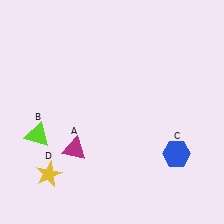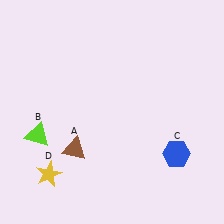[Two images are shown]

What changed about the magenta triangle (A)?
In Image 1, A is magenta. In Image 2, it changed to brown.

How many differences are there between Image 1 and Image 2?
There is 1 difference between the two images.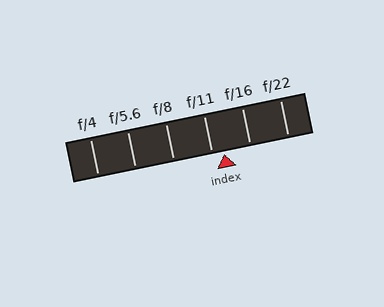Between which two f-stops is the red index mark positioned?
The index mark is between f/11 and f/16.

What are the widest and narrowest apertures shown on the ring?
The widest aperture shown is f/4 and the narrowest is f/22.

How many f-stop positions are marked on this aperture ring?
There are 6 f-stop positions marked.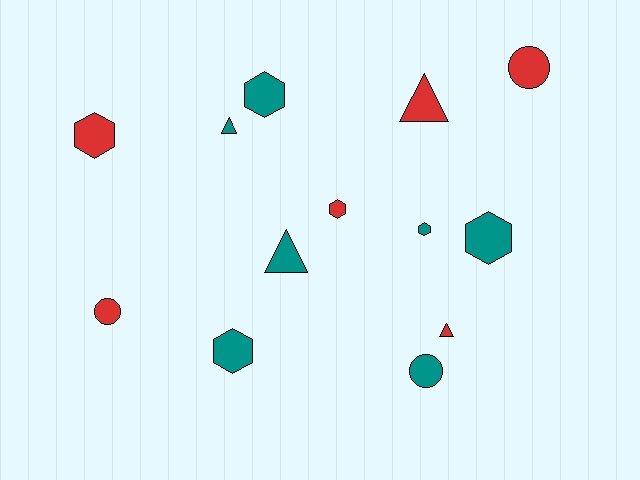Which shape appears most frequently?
Hexagon, with 6 objects.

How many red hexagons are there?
There are 2 red hexagons.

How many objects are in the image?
There are 13 objects.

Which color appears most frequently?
Teal, with 7 objects.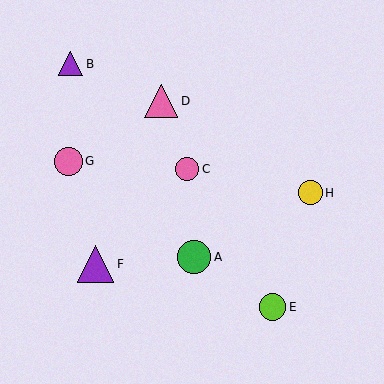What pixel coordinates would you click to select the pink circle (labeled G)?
Click at (68, 161) to select the pink circle G.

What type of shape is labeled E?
Shape E is a lime circle.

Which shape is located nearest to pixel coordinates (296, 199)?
The yellow circle (labeled H) at (310, 193) is nearest to that location.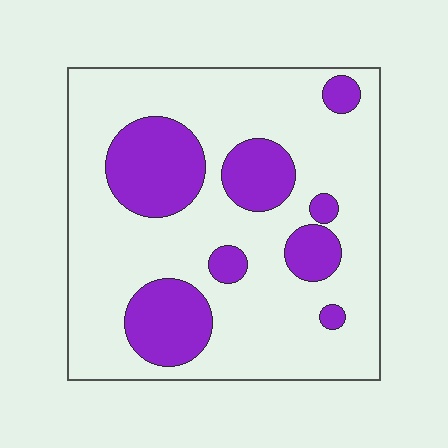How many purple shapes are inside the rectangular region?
8.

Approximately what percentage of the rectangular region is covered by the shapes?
Approximately 25%.